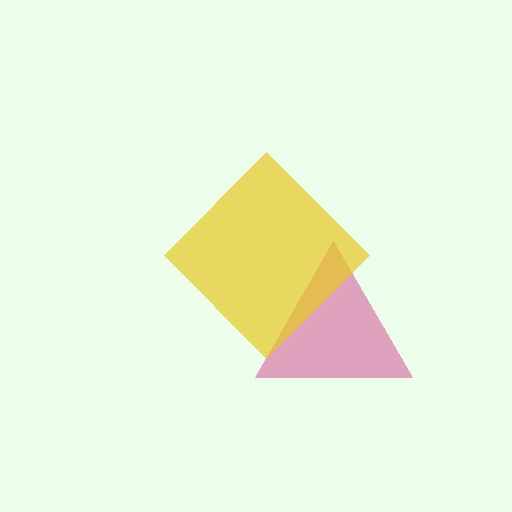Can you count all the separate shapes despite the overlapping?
Yes, there are 2 separate shapes.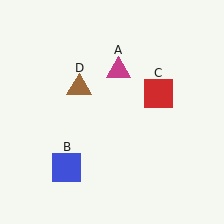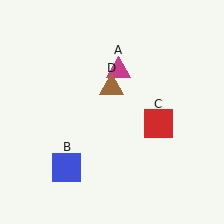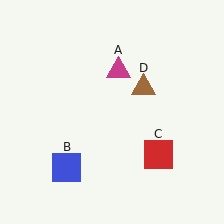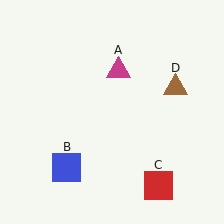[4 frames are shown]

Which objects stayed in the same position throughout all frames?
Magenta triangle (object A) and blue square (object B) remained stationary.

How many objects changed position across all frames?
2 objects changed position: red square (object C), brown triangle (object D).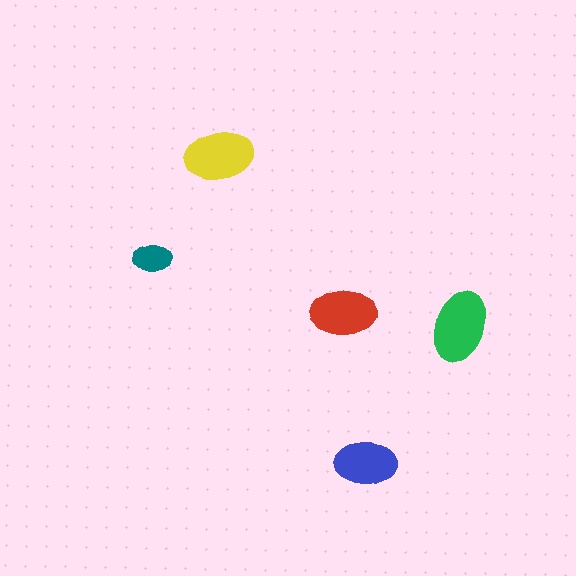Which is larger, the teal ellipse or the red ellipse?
The red one.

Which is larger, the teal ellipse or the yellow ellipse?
The yellow one.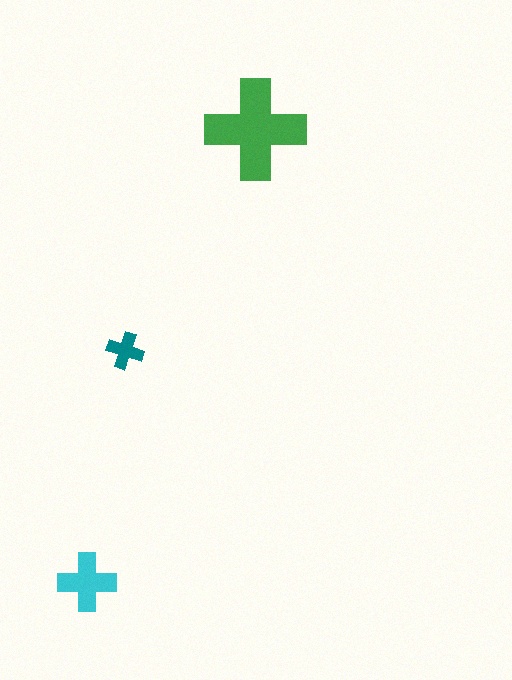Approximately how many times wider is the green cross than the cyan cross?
About 1.5 times wider.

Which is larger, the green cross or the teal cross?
The green one.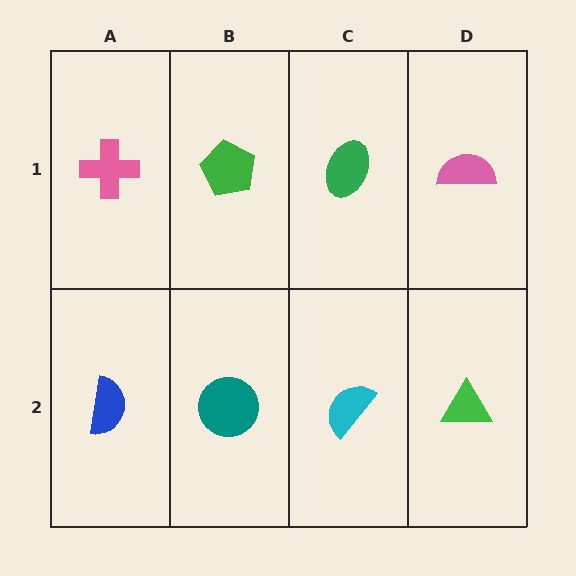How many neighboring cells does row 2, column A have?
2.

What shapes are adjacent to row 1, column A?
A blue semicircle (row 2, column A), a green pentagon (row 1, column B).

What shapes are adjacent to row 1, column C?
A cyan semicircle (row 2, column C), a green pentagon (row 1, column B), a pink semicircle (row 1, column D).